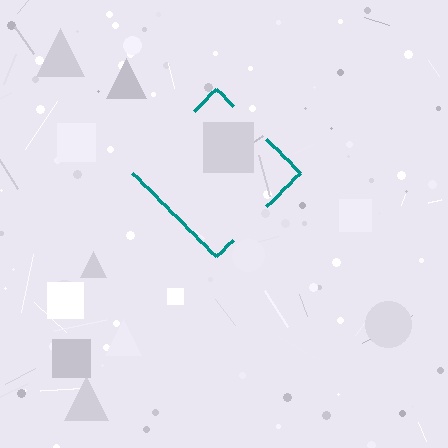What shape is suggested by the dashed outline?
The dashed outline suggests a diamond.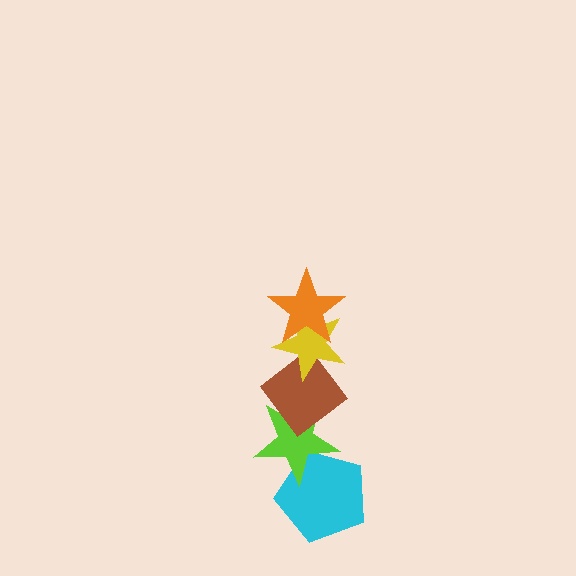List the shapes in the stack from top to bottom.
From top to bottom: the orange star, the yellow star, the brown diamond, the lime star, the cyan pentagon.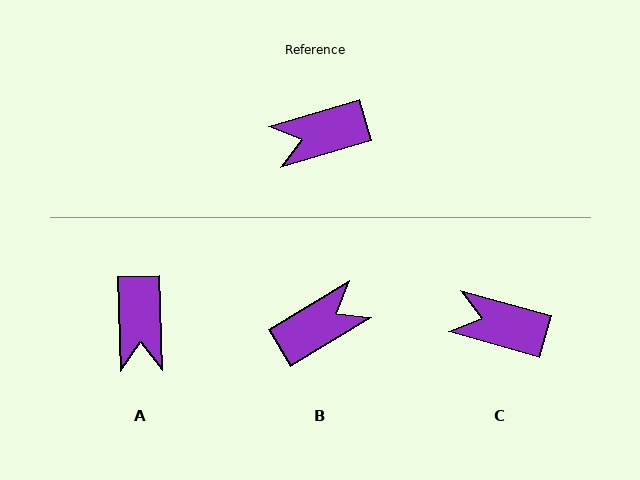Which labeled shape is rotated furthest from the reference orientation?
B, about 166 degrees away.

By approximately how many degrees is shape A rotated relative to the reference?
Approximately 75 degrees counter-clockwise.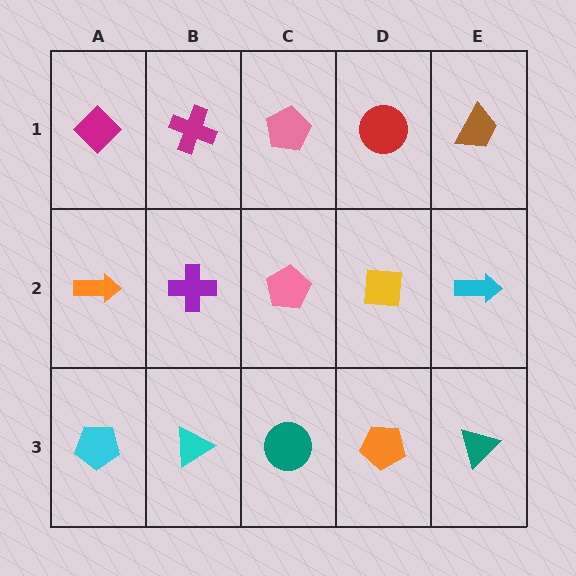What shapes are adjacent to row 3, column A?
An orange arrow (row 2, column A), a cyan triangle (row 3, column B).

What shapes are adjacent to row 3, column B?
A purple cross (row 2, column B), a cyan pentagon (row 3, column A), a teal circle (row 3, column C).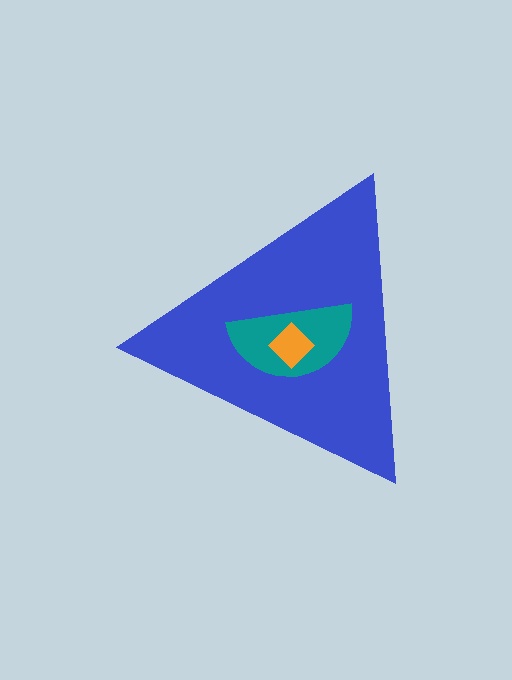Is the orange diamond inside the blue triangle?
Yes.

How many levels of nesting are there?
3.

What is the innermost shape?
The orange diamond.